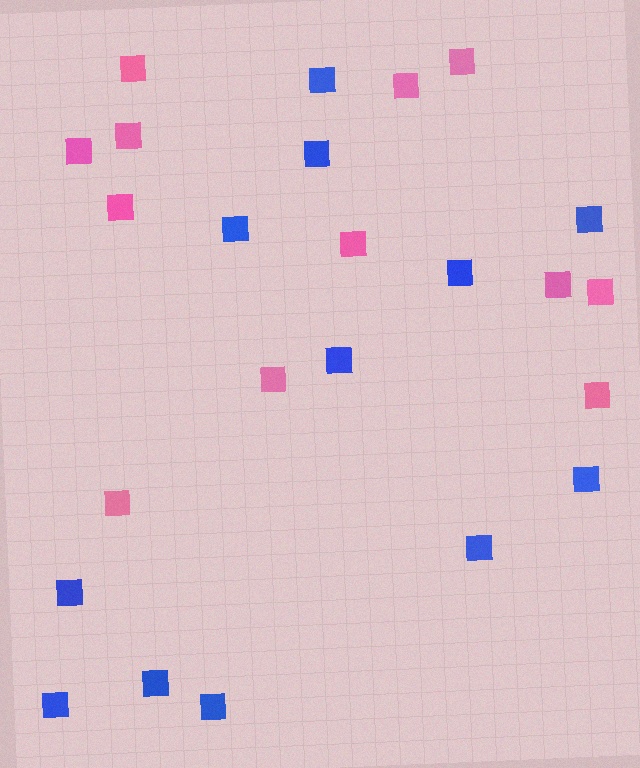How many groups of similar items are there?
There are 2 groups: one group of pink squares (12) and one group of blue squares (12).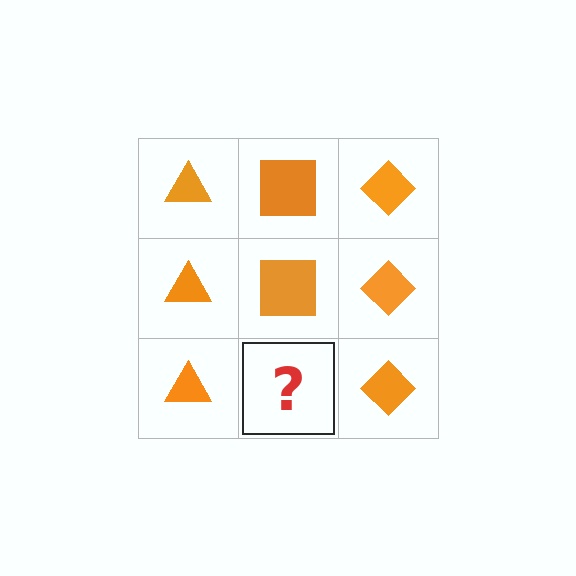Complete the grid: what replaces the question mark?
The question mark should be replaced with an orange square.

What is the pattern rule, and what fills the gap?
The rule is that each column has a consistent shape. The gap should be filled with an orange square.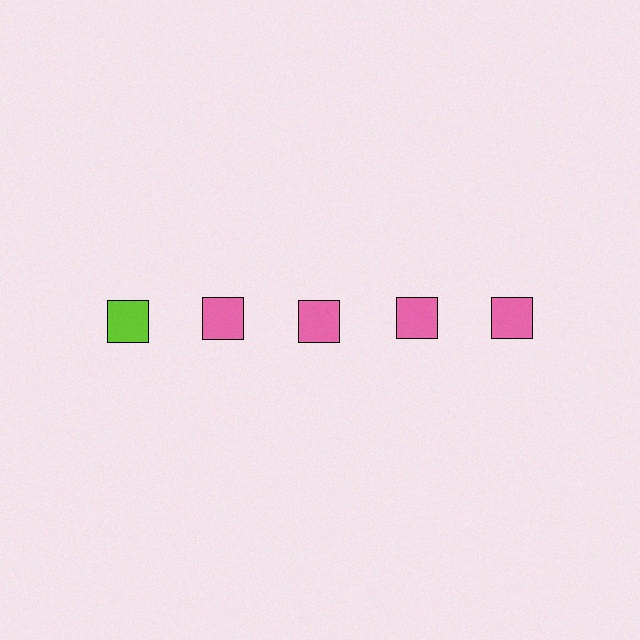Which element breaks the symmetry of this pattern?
The lime square in the top row, leftmost column breaks the symmetry. All other shapes are pink squares.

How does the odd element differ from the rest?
It has a different color: lime instead of pink.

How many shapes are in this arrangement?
There are 5 shapes arranged in a grid pattern.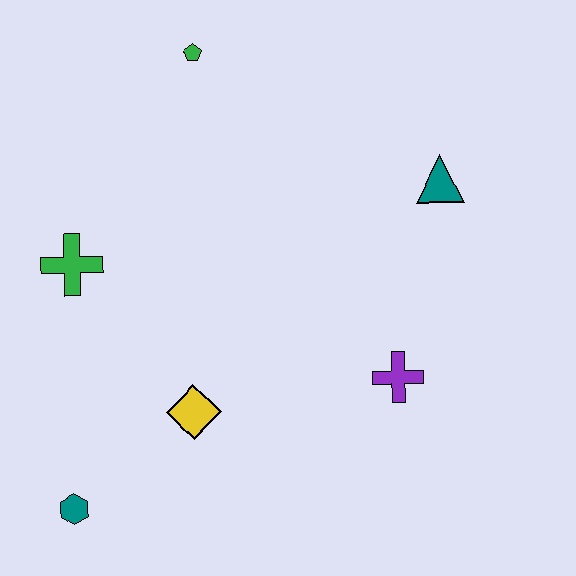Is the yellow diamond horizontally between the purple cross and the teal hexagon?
Yes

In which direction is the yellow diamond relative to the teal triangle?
The yellow diamond is to the left of the teal triangle.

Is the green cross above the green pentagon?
No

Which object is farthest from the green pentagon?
The teal hexagon is farthest from the green pentagon.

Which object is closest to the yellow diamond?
The teal hexagon is closest to the yellow diamond.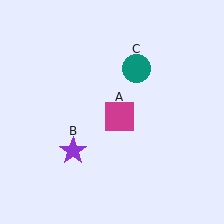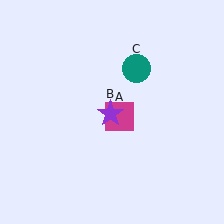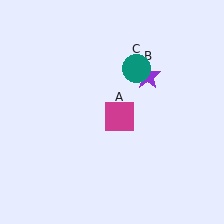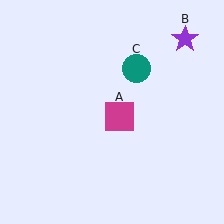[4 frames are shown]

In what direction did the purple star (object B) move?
The purple star (object B) moved up and to the right.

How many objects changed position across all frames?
1 object changed position: purple star (object B).